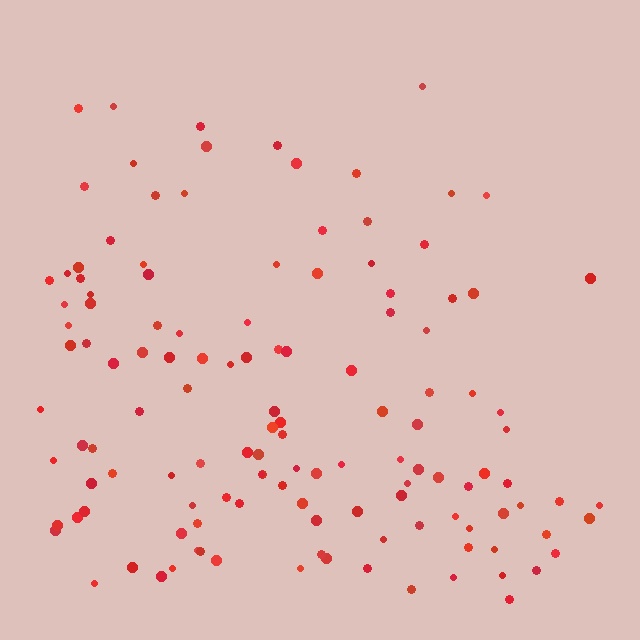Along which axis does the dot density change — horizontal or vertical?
Vertical.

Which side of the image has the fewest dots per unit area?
The top.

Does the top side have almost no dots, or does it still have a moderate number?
Still a moderate number, just noticeably fewer than the bottom.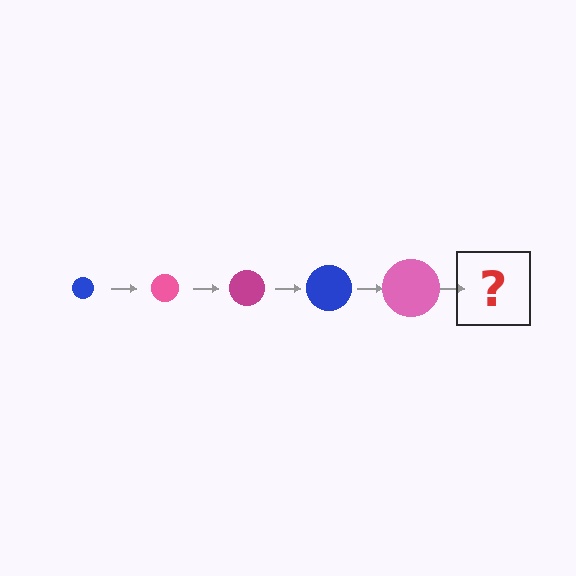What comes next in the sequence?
The next element should be a magenta circle, larger than the previous one.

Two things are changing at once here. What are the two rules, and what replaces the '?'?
The two rules are that the circle grows larger each step and the color cycles through blue, pink, and magenta. The '?' should be a magenta circle, larger than the previous one.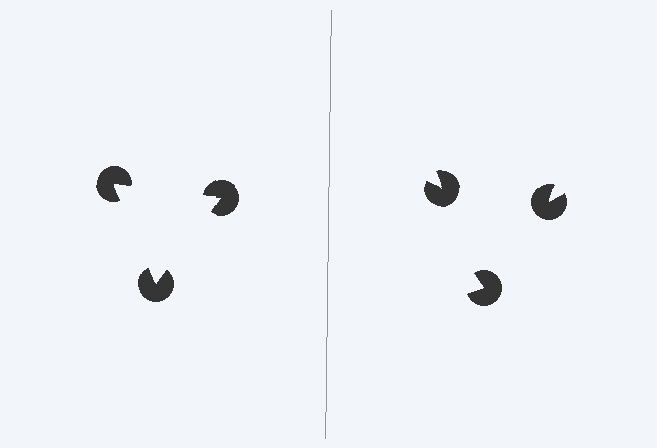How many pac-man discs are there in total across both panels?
6 — 3 on each side.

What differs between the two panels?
The pac-man discs are positioned identically on both sides; only the wedge orientations differ. On the left they align to a triangle; on the right they are misaligned.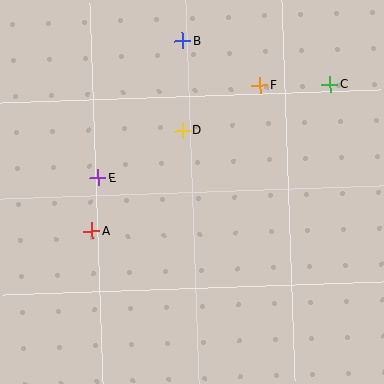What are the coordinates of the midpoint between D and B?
The midpoint between D and B is at (182, 86).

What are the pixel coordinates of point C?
Point C is at (330, 85).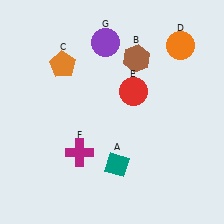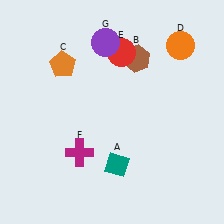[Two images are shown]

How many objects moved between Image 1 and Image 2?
1 object moved between the two images.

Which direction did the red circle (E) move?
The red circle (E) moved up.